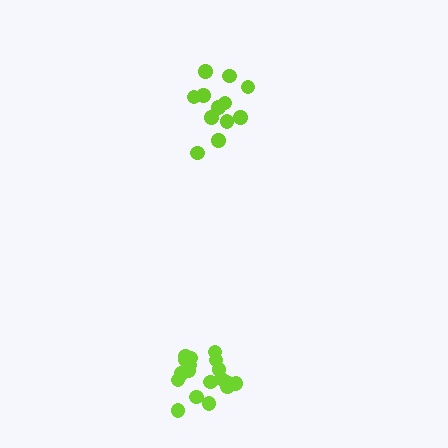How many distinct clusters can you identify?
There are 2 distinct clusters.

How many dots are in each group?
Group 1: 18 dots, Group 2: 12 dots (30 total).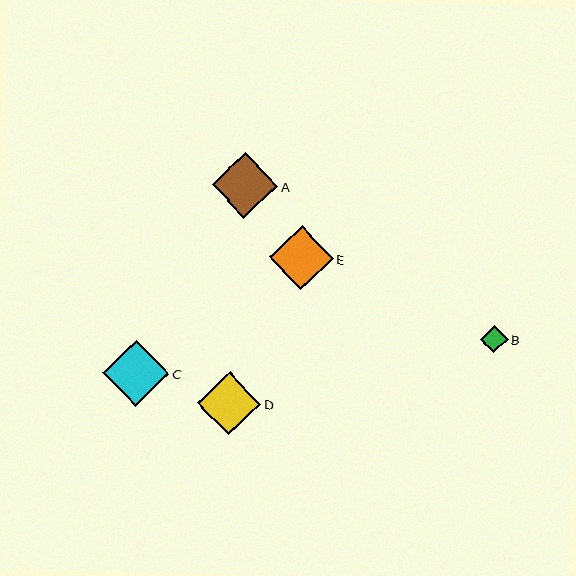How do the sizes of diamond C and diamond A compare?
Diamond C and diamond A are approximately the same size.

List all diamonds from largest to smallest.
From largest to smallest: C, A, E, D, B.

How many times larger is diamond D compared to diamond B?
Diamond D is approximately 2.3 times the size of diamond B.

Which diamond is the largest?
Diamond C is the largest with a size of approximately 67 pixels.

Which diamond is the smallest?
Diamond B is the smallest with a size of approximately 28 pixels.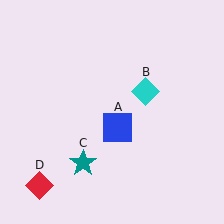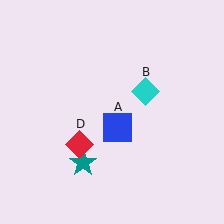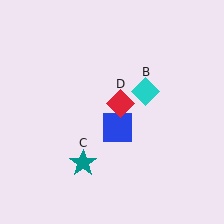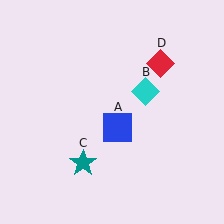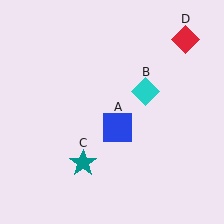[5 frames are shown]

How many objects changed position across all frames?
1 object changed position: red diamond (object D).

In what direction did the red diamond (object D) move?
The red diamond (object D) moved up and to the right.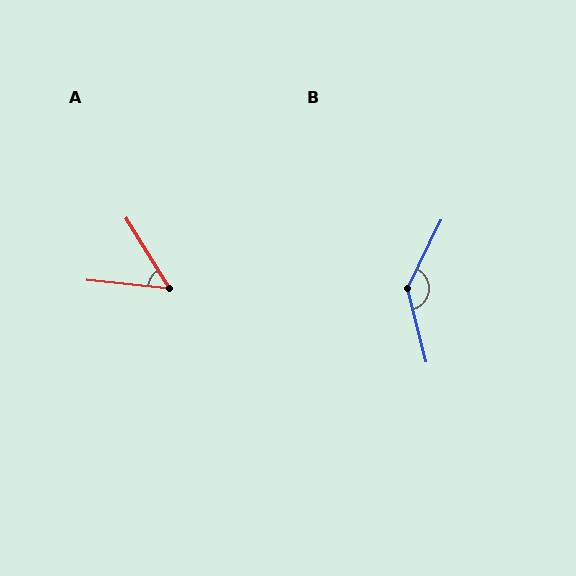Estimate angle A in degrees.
Approximately 53 degrees.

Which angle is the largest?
B, at approximately 140 degrees.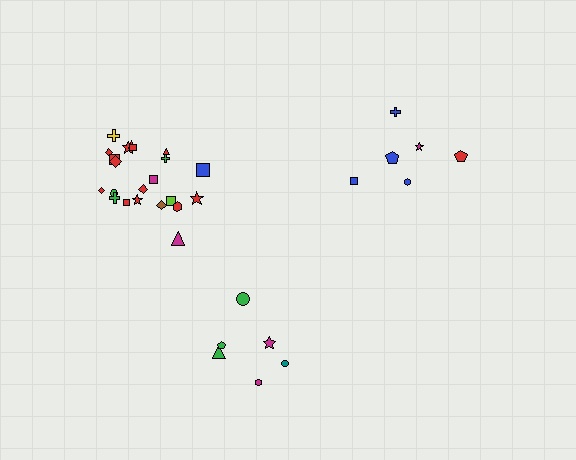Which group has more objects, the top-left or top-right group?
The top-left group.